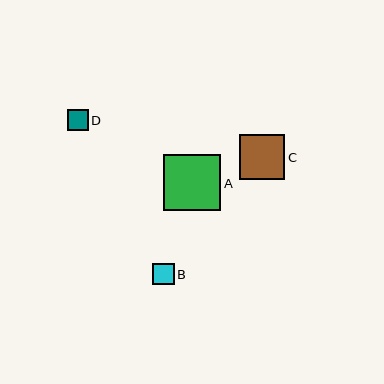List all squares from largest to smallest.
From largest to smallest: A, C, B, D.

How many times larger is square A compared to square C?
Square A is approximately 1.3 times the size of square C.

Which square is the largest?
Square A is the largest with a size of approximately 57 pixels.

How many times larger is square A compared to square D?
Square A is approximately 2.7 times the size of square D.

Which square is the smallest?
Square D is the smallest with a size of approximately 21 pixels.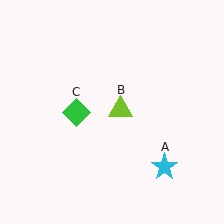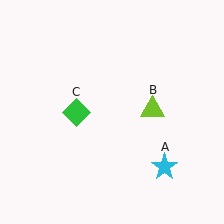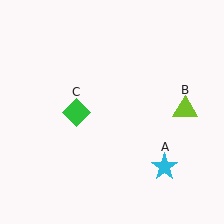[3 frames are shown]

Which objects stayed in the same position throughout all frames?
Cyan star (object A) and green diamond (object C) remained stationary.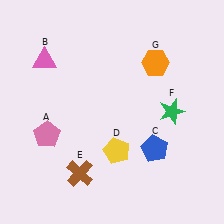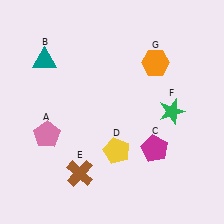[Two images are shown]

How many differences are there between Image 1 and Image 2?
There are 2 differences between the two images.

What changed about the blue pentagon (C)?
In Image 1, C is blue. In Image 2, it changed to magenta.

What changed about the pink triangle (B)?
In Image 1, B is pink. In Image 2, it changed to teal.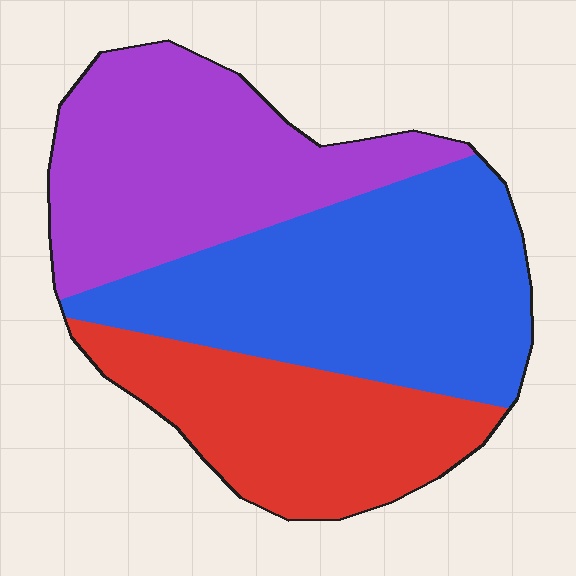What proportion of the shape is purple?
Purple covers 33% of the shape.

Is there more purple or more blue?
Blue.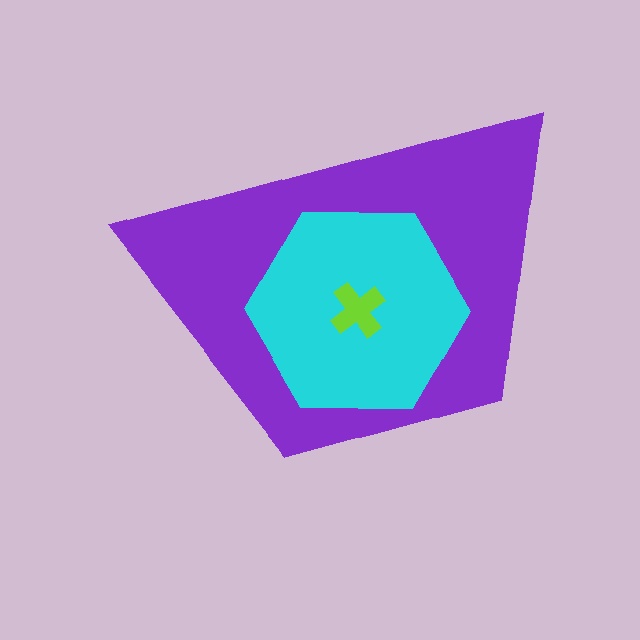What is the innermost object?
The lime cross.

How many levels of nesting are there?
3.